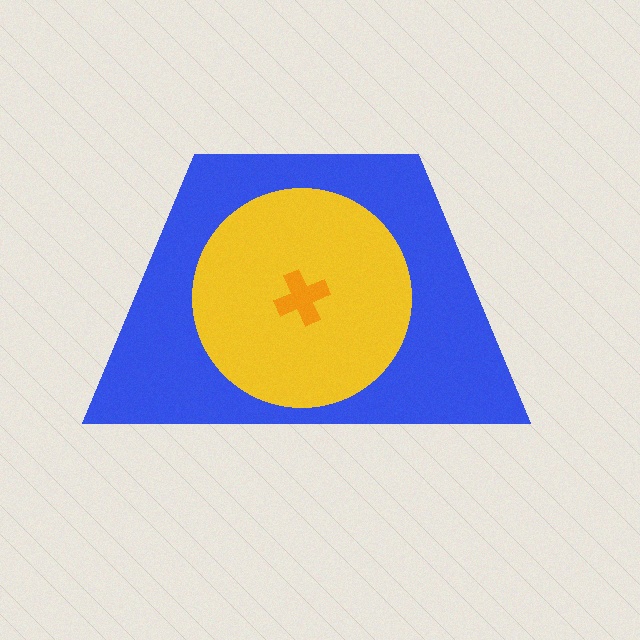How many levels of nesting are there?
3.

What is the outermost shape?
The blue trapezoid.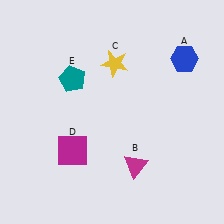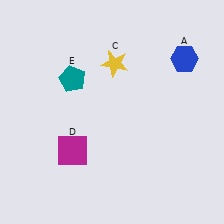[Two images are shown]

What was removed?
The magenta triangle (B) was removed in Image 2.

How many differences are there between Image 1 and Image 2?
There is 1 difference between the two images.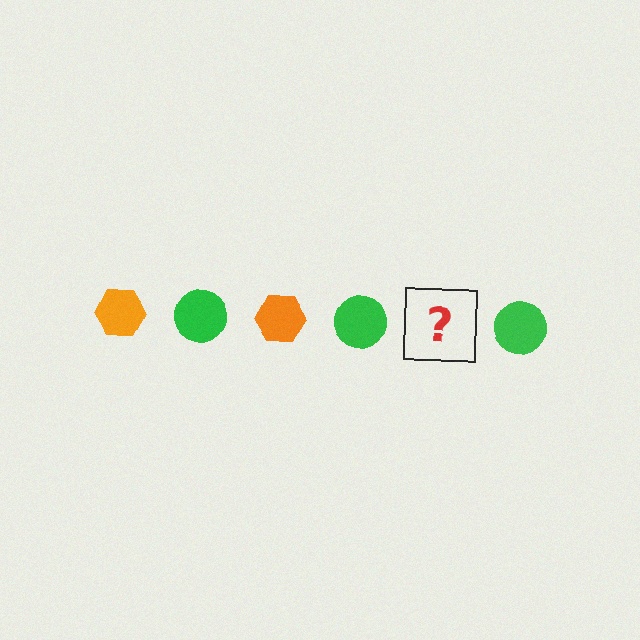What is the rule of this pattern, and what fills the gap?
The rule is that the pattern alternates between orange hexagon and green circle. The gap should be filled with an orange hexagon.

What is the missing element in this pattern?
The missing element is an orange hexagon.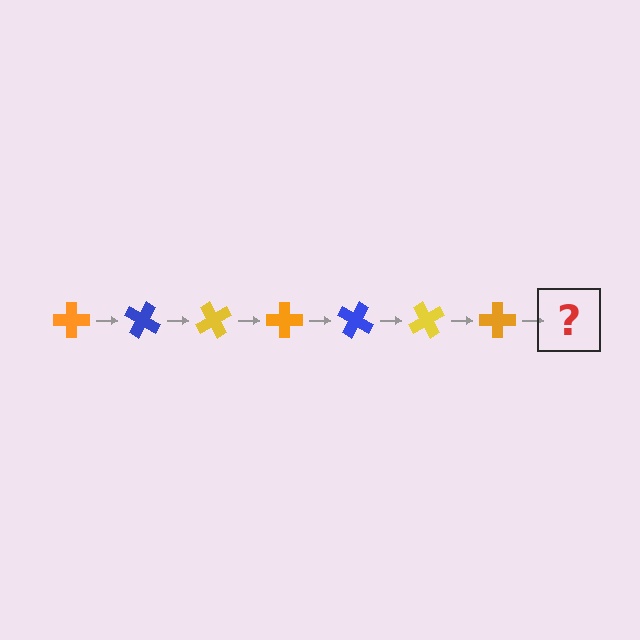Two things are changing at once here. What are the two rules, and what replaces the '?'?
The two rules are that it rotates 30 degrees each step and the color cycles through orange, blue, and yellow. The '?' should be a blue cross, rotated 210 degrees from the start.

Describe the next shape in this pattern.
It should be a blue cross, rotated 210 degrees from the start.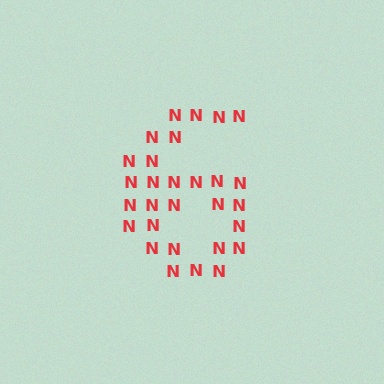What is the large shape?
The large shape is the digit 6.